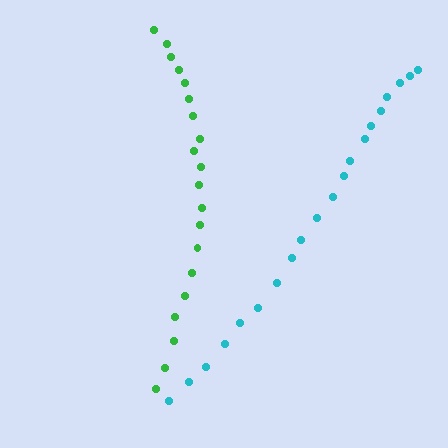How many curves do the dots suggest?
There are 2 distinct paths.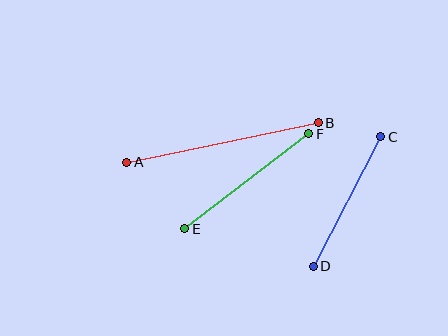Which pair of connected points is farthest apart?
Points A and B are farthest apart.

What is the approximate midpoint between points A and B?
The midpoint is at approximately (223, 142) pixels.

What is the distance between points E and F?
The distance is approximately 156 pixels.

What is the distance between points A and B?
The distance is approximately 195 pixels.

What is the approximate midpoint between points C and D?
The midpoint is at approximately (347, 201) pixels.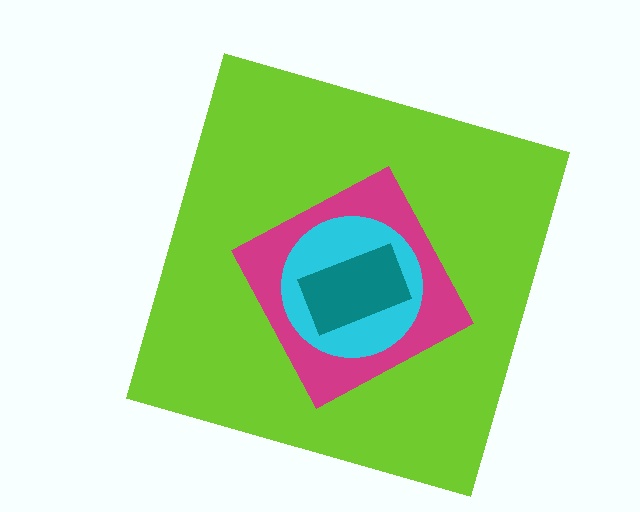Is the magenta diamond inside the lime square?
Yes.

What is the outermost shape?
The lime square.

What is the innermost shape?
The teal rectangle.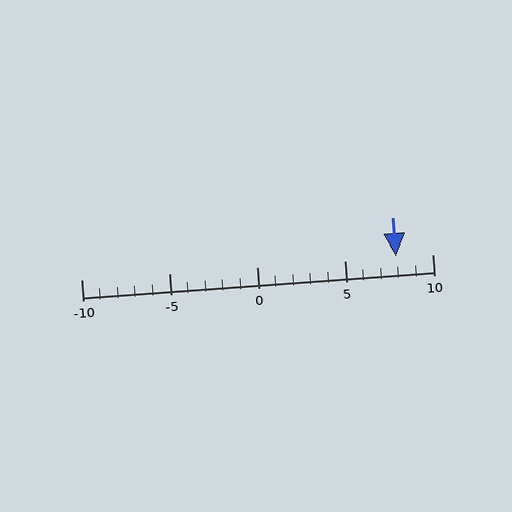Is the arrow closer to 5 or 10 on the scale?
The arrow is closer to 10.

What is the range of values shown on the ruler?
The ruler shows values from -10 to 10.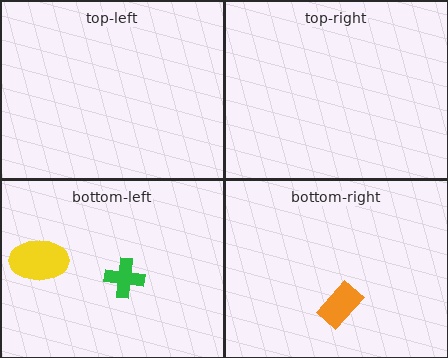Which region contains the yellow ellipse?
The bottom-left region.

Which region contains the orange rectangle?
The bottom-right region.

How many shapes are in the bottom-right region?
1.